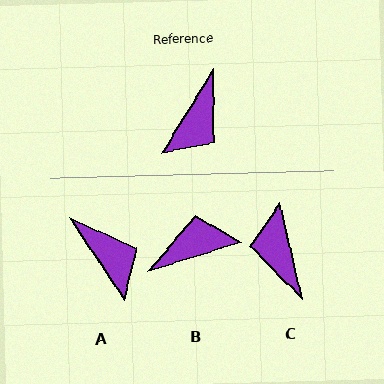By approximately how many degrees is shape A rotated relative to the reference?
Approximately 65 degrees counter-clockwise.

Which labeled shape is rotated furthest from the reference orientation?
B, about 138 degrees away.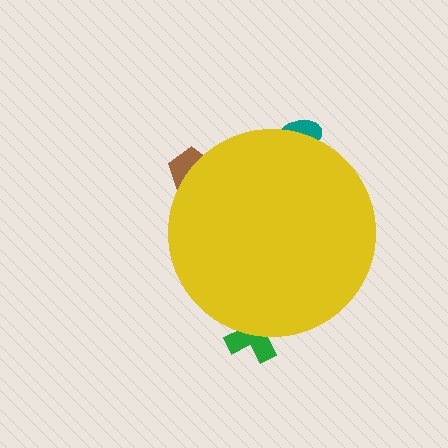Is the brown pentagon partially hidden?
Yes, the brown pentagon is partially hidden behind the yellow circle.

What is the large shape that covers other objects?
A yellow circle.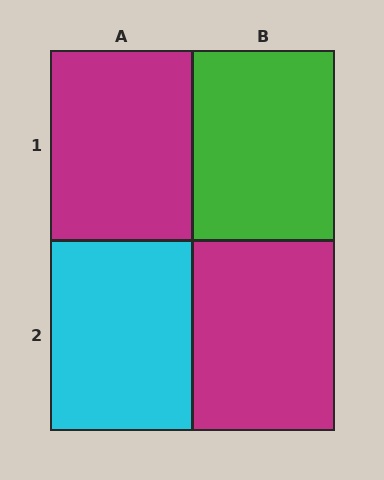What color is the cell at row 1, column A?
Magenta.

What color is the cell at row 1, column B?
Green.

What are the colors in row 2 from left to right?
Cyan, magenta.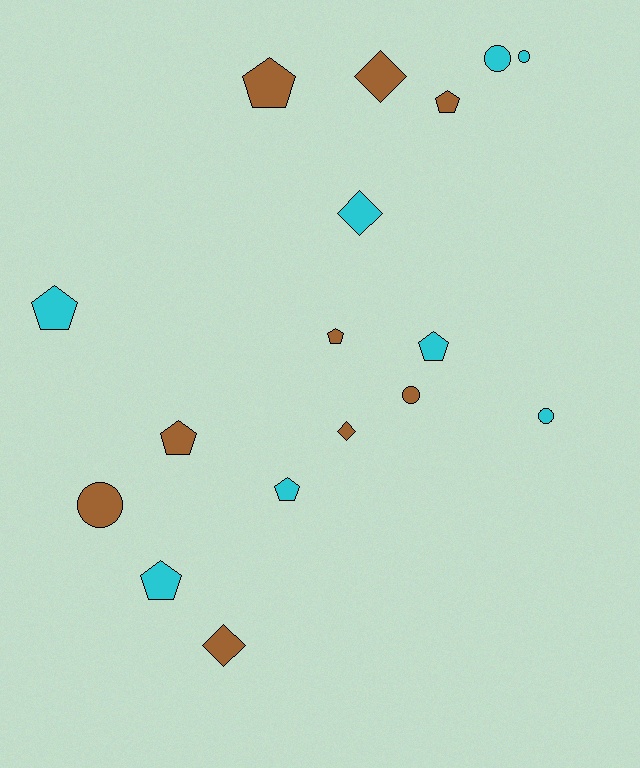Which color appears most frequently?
Brown, with 9 objects.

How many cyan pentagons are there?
There are 4 cyan pentagons.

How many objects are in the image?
There are 17 objects.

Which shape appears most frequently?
Pentagon, with 8 objects.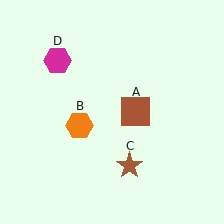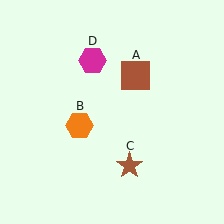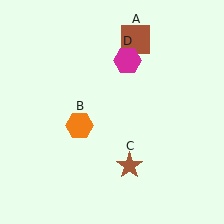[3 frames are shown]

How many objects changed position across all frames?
2 objects changed position: brown square (object A), magenta hexagon (object D).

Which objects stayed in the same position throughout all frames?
Orange hexagon (object B) and brown star (object C) remained stationary.